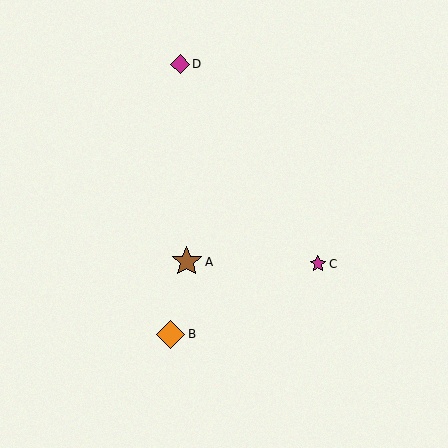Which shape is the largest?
The brown star (labeled A) is the largest.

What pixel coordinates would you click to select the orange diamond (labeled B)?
Click at (171, 334) to select the orange diamond B.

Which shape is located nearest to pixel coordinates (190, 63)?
The magenta diamond (labeled D) at (180, 64) is nearest to that location.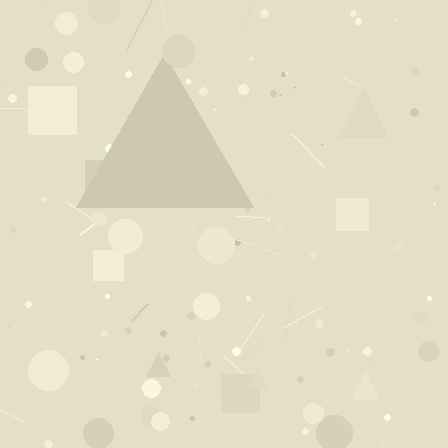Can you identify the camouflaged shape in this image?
The camouflaged shape is a triangle.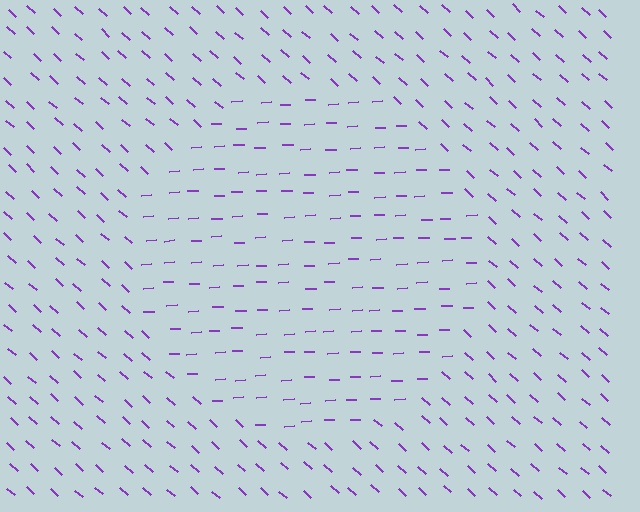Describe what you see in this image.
The image is filled with small purple line segments. A circle region in the image has lines oriented differently from the surrounding lines, creating a visible texture boundary.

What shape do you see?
I see a circle.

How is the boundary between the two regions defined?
The boundary is defined purely by a change in line orientation (approximately 45 degrees difference). All lines are the same color and thickness.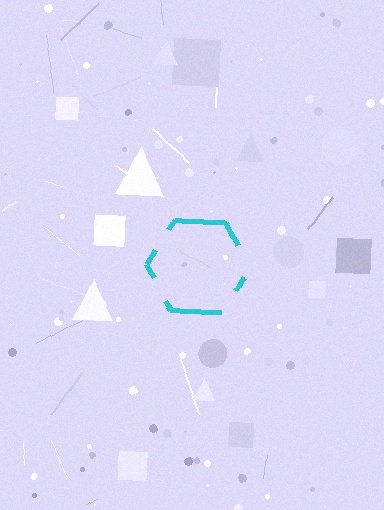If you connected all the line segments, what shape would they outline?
They would outline a hexagon.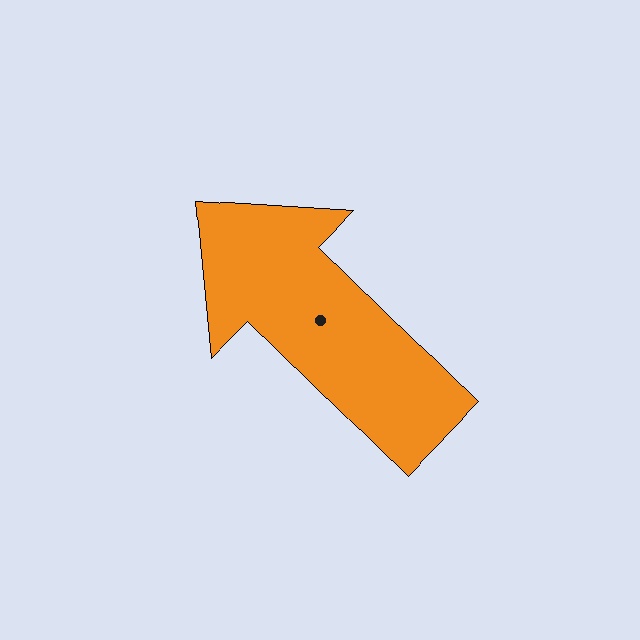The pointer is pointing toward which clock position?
Roughly 10 o'clock.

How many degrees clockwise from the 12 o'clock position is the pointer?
Approximately 314 degrees.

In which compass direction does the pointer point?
Northwest.